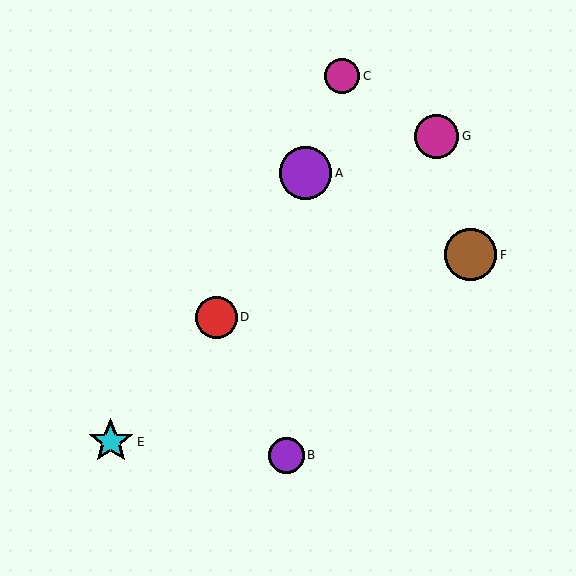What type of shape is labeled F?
Shape F is a brown circle.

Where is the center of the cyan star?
The center of the cyan star is at (111, 442).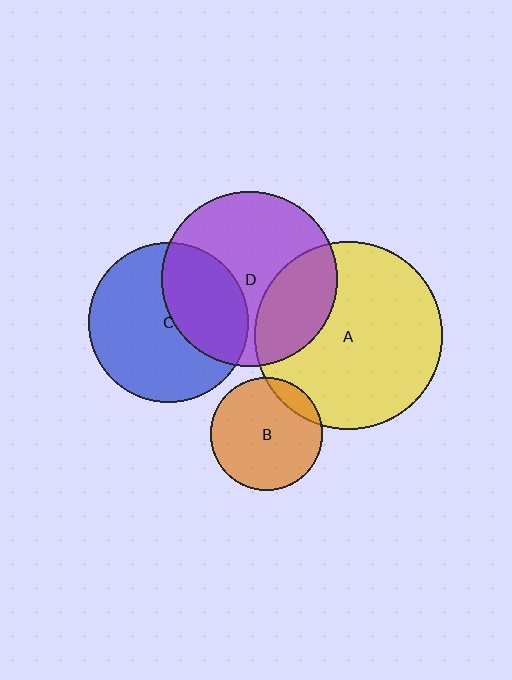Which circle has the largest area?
Circle A (yellow).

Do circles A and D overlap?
Yes.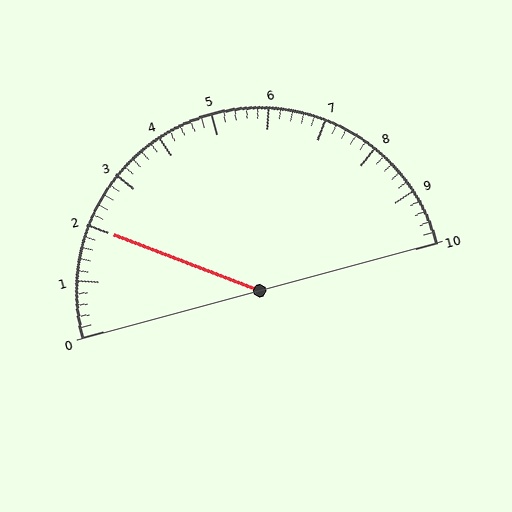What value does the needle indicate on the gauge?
The needle indicates approximately 2.0.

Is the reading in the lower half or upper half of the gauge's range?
The reading is in the lower half of the range (0 to 10).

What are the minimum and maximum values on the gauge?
The gauge ranges from 0 to 10.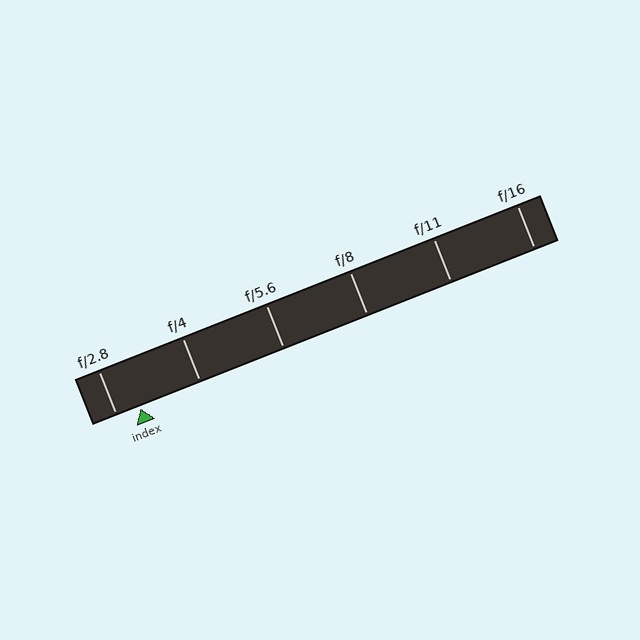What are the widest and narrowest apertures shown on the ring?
The widest aperture shown is f/2.8 and the narrowest is f/16.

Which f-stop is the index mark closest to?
The index mark is closest to f/2.8.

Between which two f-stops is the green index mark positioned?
The index mark is between f/2.8 and f/4.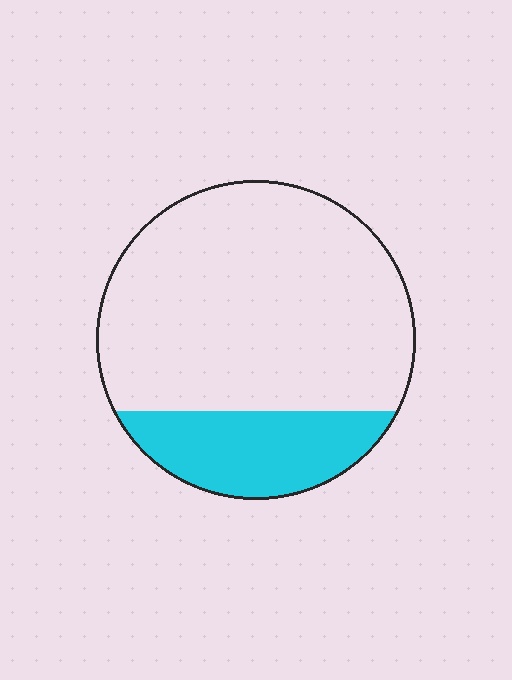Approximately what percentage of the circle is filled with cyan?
Approximately 25%.